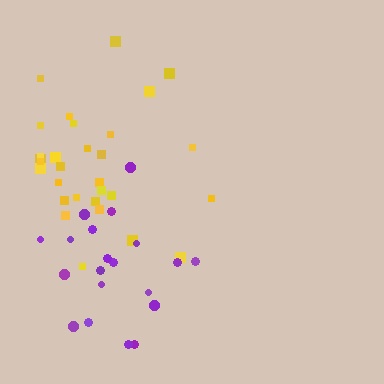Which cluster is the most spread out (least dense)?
Purple.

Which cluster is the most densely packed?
Yellow.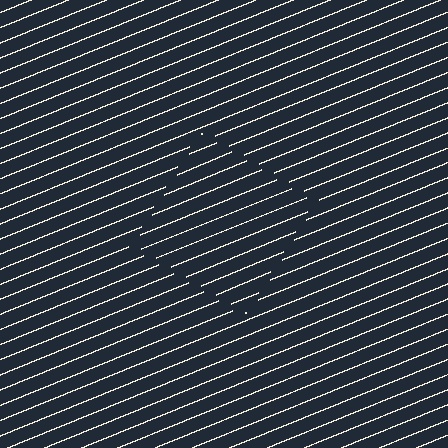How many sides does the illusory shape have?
4 sides — the line-ends trace a square.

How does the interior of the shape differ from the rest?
The interior of the shape contains the same grating, shifted by half a period — the contour is defined by the phase discontinuity where line-ends from the inner and outer gratings abut.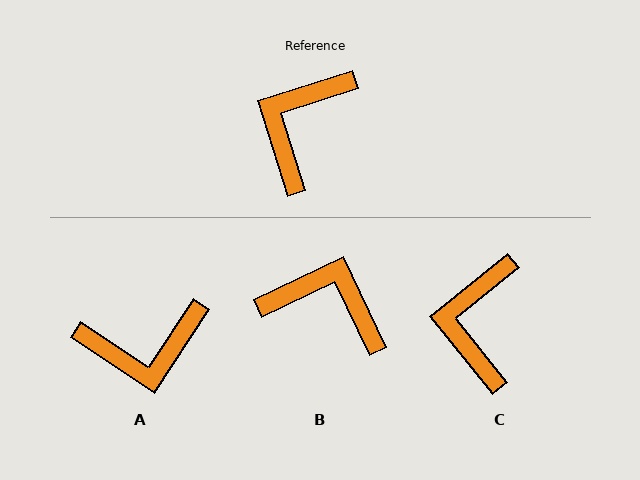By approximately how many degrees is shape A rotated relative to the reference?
Approximately 129 degrees counter-clockwise.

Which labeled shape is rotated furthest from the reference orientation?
A, about 129 degrees away.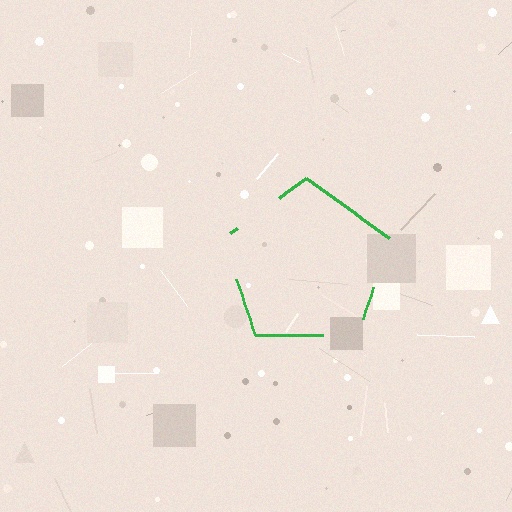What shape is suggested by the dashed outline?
The dashed outline suggests a pentagon.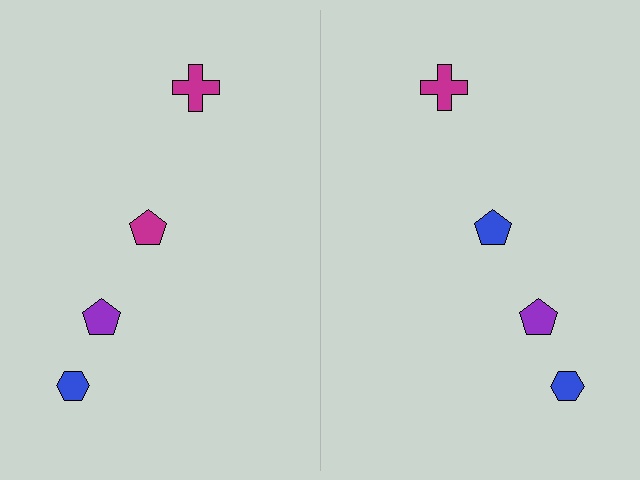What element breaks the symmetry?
The blue pentagon on the right side breaks the symmetry — its mirror counterpart is magenta.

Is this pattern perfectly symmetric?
No, the pattern is not perfectly symmetric. The blue pentagon on the right side breaks the symmetry — its mirror counterpart is magenta.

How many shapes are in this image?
There are 8 shapes in this image.